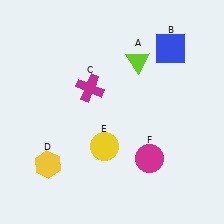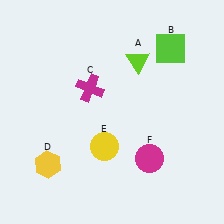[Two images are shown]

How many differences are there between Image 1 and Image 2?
There is 1 difference between the two images.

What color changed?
The square (B) changed from blue in Image 1 to lime in Image 2.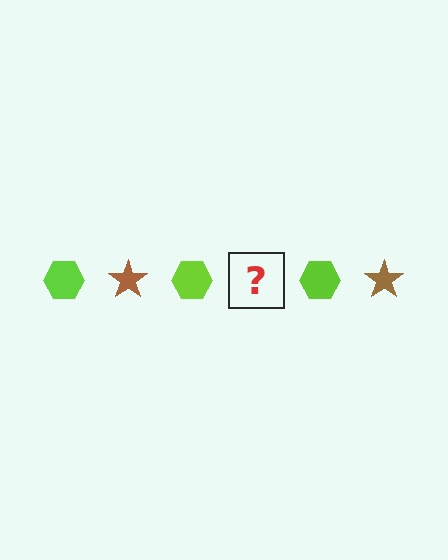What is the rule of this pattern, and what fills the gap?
The rule is that the pattern alternates between lime hexagon and brown star. The gap should be filled with a brown star.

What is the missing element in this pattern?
The missing element is a brown star.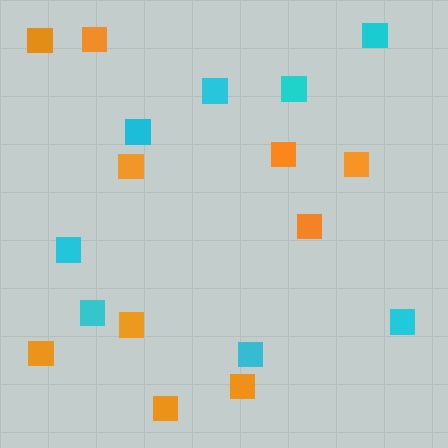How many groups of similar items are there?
There are 2 groups: one group of orange squares (10) and one group of cyan squares (8).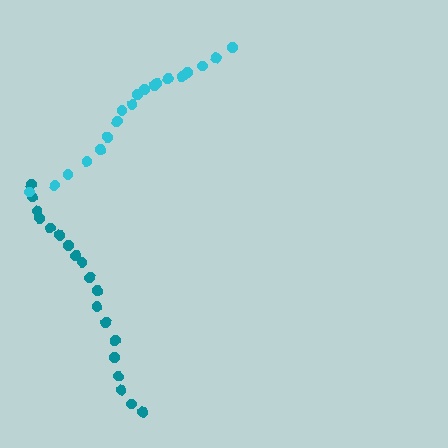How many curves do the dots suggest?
There are 2 distinct paths.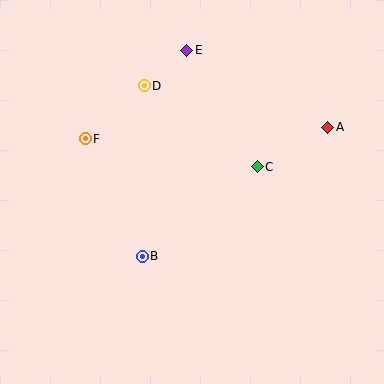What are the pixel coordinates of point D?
Point D is at (144, 86).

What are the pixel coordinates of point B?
Point B is at (142, 256).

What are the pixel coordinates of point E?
Point E is at (187, 50).